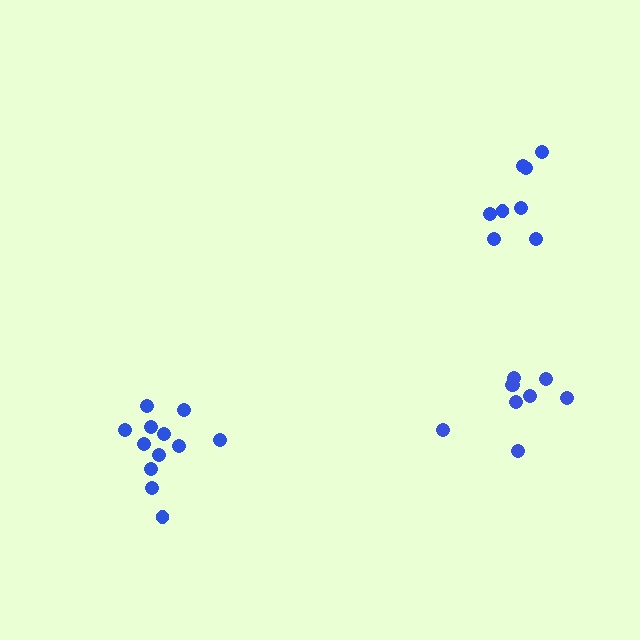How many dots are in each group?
Group 1: 12 dots, Group 2: 9 dots, Group 3: 8 dots (29 total).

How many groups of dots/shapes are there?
There are 3 groups.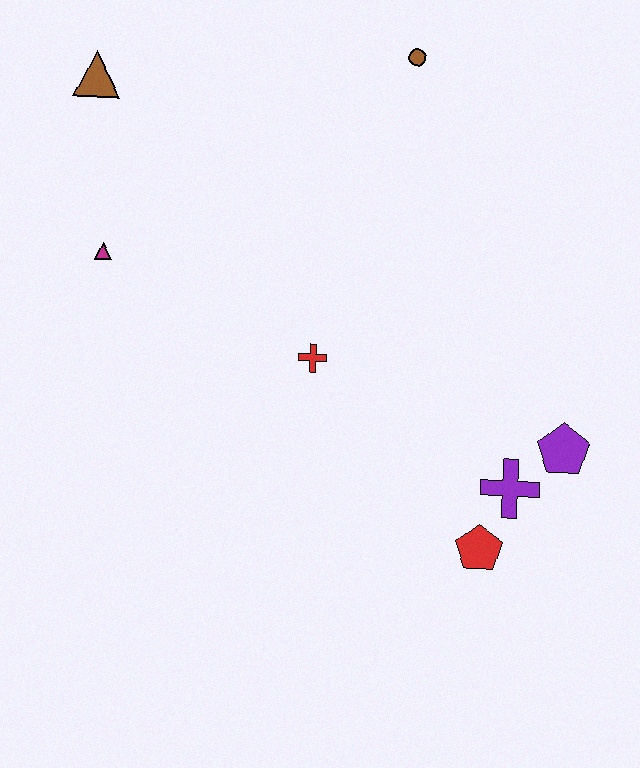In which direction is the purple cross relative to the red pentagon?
The purple cross is above the red pentagon.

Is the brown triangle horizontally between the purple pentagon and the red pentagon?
No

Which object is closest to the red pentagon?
The purple cross is closest to the red pentagon.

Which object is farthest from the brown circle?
The red pentagon is farthest from the brown circle.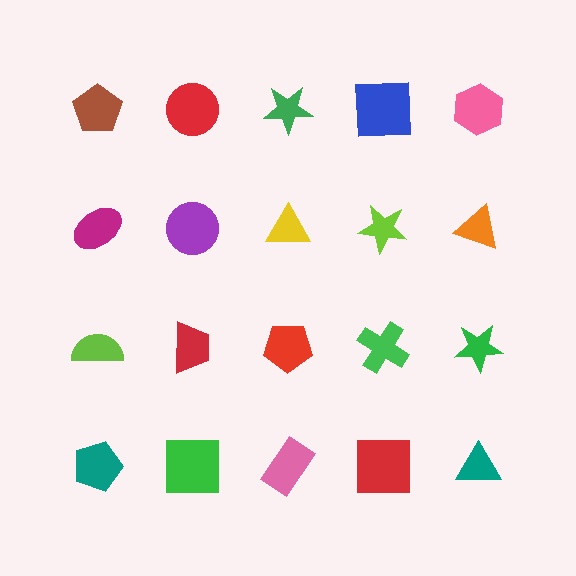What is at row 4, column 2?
A green square.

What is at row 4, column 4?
A red square.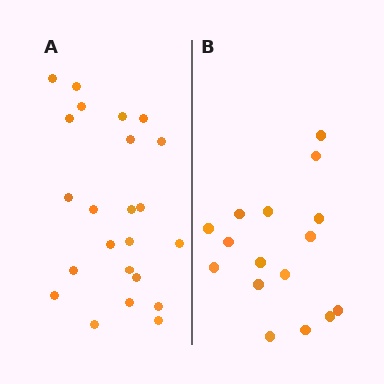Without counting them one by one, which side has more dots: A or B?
Region A (the left region) has more dots.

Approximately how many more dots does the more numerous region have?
Region A has roughly 8 or so more dots than region B.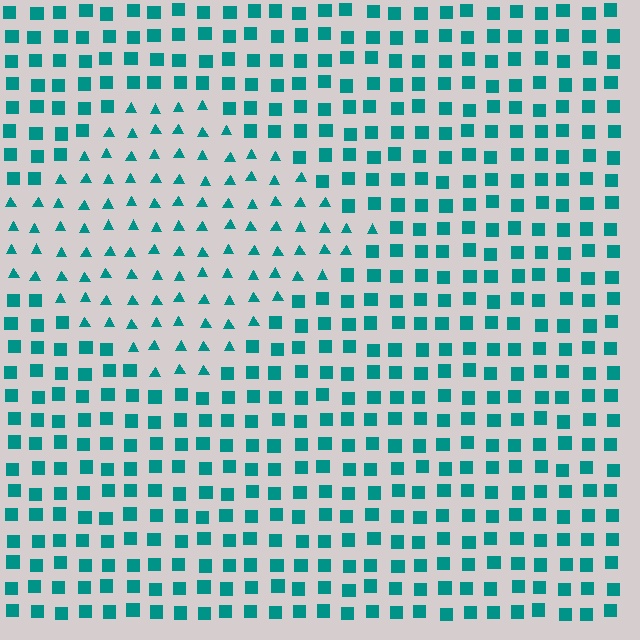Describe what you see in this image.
The image is filled with small teal elements arranged in a uniform grid. A diamond-shaped region contains triangles, while the surrounding area contains squares. The boundary is defined purely by the change in element shape.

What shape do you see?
I see a diamond.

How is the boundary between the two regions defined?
The boundary is defined by a change in element shape: triangles inside vs. squares outside. All elements share the same color and spacing.